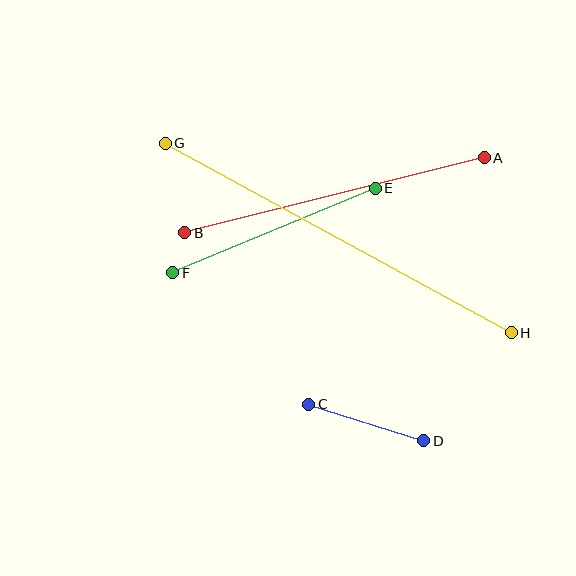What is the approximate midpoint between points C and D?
The midpoint is at approximately (366, 423) pixels.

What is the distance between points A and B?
The distance is approximately 309 pixels.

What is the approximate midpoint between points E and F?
The midpoint is at approximately (274, 230) pixels.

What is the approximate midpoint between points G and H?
The midpoint is at approximately (338, 238) pixels.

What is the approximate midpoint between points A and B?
The midpoint is at approximately (335, 195) pixels.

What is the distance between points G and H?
The distance is approximately 394 pixels.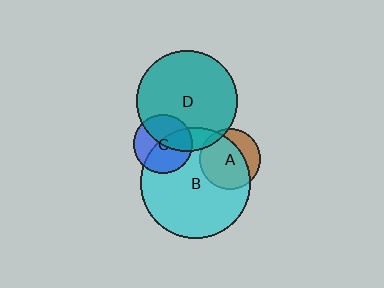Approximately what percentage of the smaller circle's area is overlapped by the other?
Approximately 70%.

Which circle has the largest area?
Circle B (cyan).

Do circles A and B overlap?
Yes.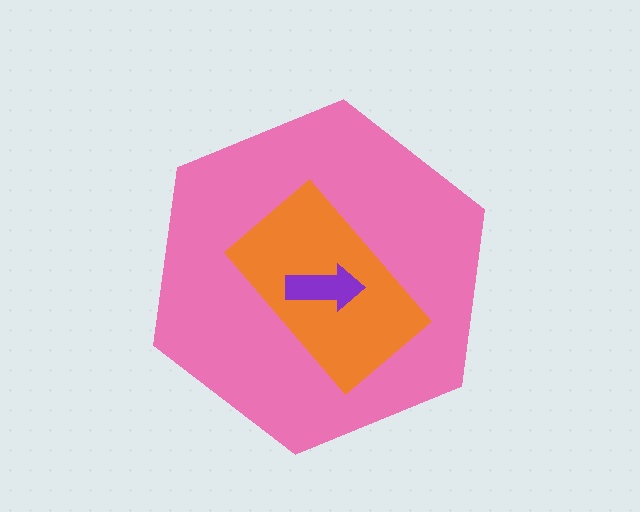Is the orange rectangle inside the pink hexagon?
Yes.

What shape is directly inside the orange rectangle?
The purple arrow.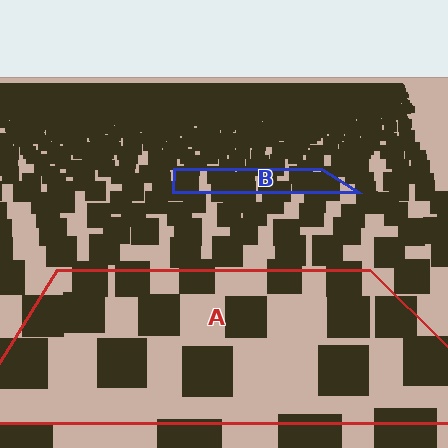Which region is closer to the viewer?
Region A is closer. The texture elements there are larger and more spread out.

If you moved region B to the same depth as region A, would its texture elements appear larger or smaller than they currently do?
They would appear larger. At a closer depth, the same texture elements are projected at a bigger on-screen size.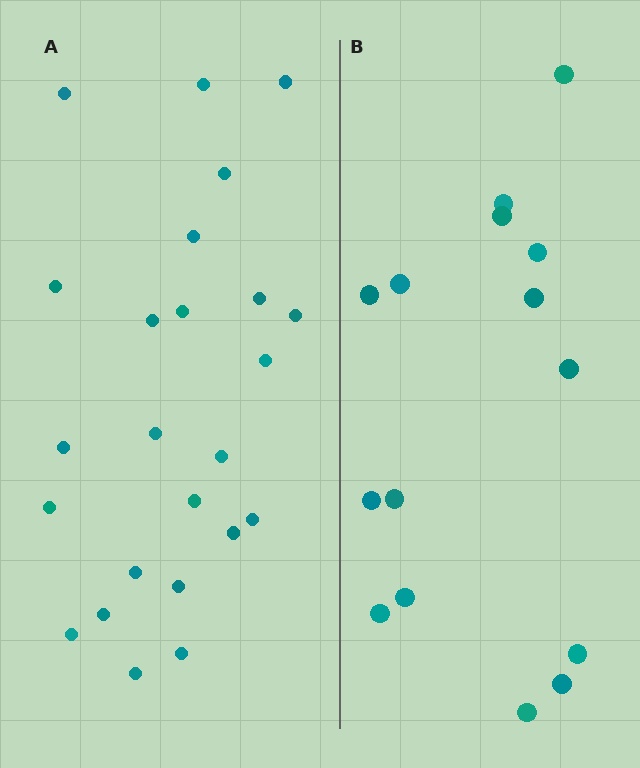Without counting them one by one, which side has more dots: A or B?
Region A (the left region) has more dots.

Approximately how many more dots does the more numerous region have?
Region A has roughly 8 or so more dots than region B.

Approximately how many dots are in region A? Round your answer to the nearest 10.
About 20 dots. (The exact count is 24, which rounds to 20.)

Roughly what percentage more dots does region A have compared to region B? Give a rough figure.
About 60% more.